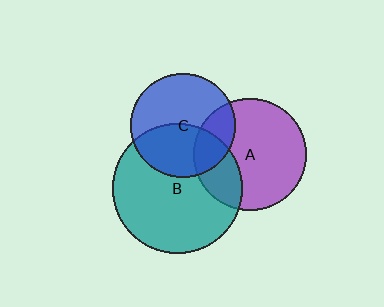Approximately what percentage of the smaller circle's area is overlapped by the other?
Approximately 45%.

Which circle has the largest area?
Circle B (teal).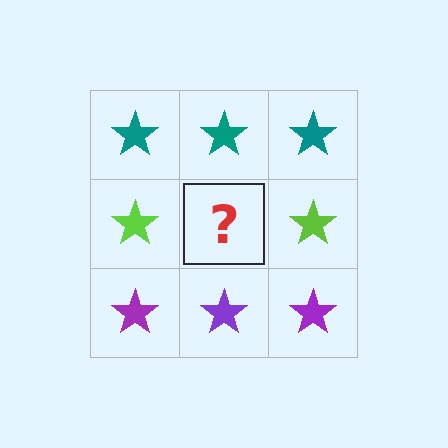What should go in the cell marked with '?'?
The missing cell should contain a lime star.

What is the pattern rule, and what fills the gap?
The rule is that each row has a consistent color. The gap should be filled with a lime star.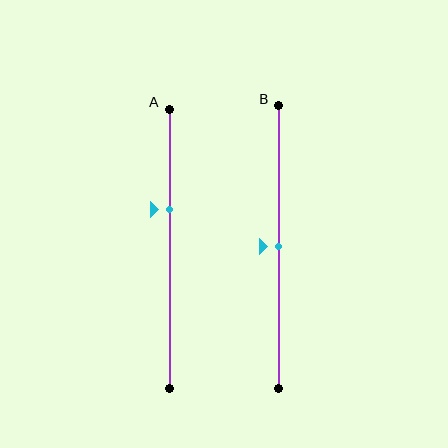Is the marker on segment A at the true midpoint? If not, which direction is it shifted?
No, the marker on segment A is shifted upward by about 14% of the segment length.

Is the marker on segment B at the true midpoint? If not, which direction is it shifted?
Yes, the marker on segment B is at the true midpoint.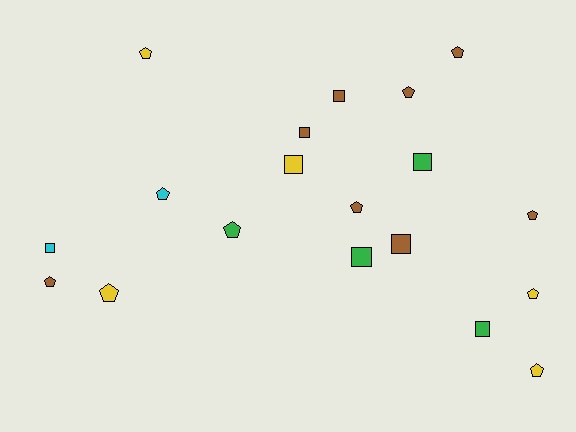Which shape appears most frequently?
Pentagon, with 11 objects.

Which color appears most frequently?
Brown, with 8 objects.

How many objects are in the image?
There are 19 objects.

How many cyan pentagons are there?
There is 1 cyan pentagon.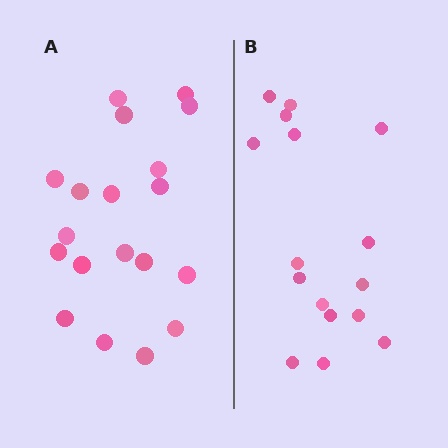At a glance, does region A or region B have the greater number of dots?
Region A (the left region) has more dots.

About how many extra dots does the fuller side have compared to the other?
Region A has just a few more — roughly 2 or 3 more dots than region B.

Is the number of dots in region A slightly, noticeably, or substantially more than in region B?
Region A has only slightly more — the two regions are fairly close. The ratio is roughly 1.2 to 1.